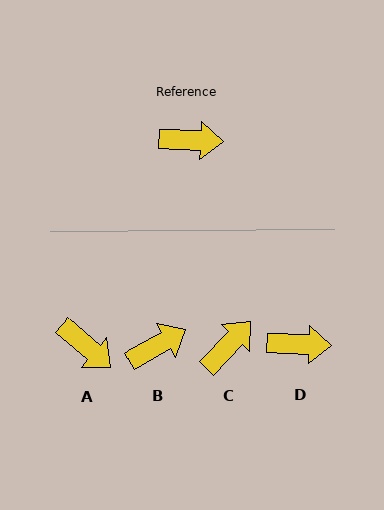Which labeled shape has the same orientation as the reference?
D.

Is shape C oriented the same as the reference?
No, it is off by about 49 degrees.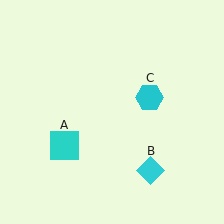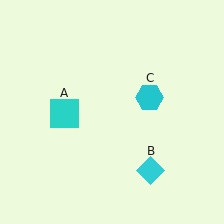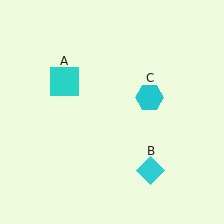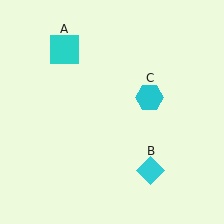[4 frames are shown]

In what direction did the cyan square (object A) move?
The cyan square (object A) moved up.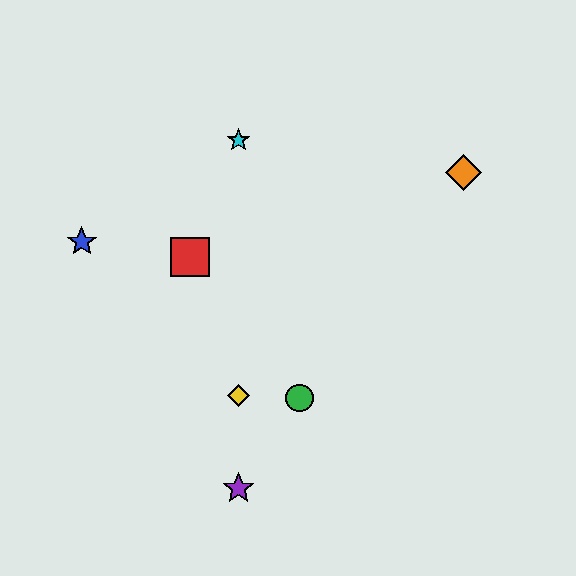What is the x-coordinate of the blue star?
The blue star is at x≈82.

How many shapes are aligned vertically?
3 shapes (the yellow diamond, the purple star, the cyan star) are aligned vertically.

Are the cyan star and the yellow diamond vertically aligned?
Yes, both are at x≈238.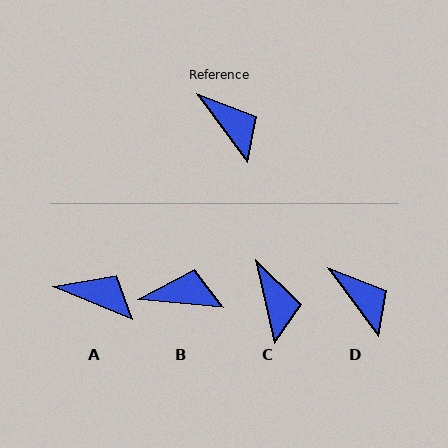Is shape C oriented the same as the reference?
No, it is off by about 24 degrees.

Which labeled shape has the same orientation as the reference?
D.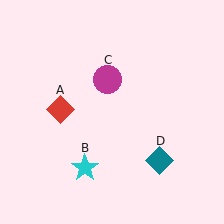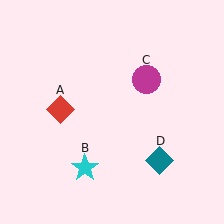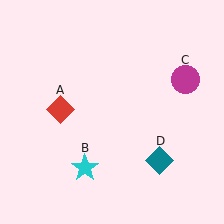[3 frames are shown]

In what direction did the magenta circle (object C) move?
The magenta circle (object C) moved right.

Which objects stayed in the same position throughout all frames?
Red diamond (object A) and cyan star (object B) and teal diamond (object D) remained stationary.